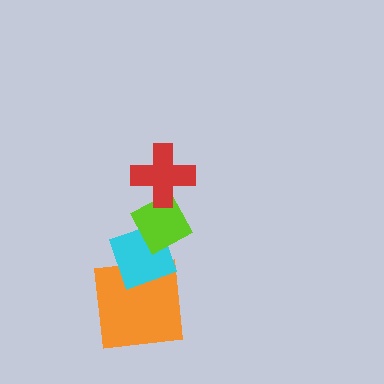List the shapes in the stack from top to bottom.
From top to bottom: the red cross, the lime diamond, the cyan diamond, the orange square.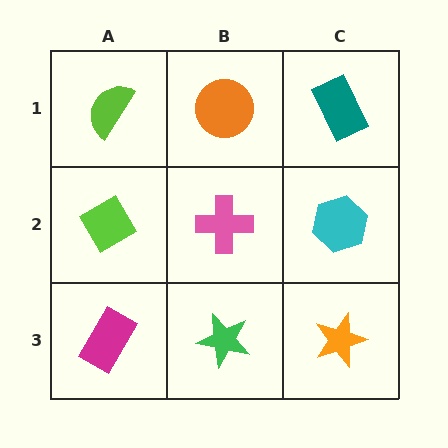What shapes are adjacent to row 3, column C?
A cyan hexagon (row 2, column C), a green star (row 3, column B).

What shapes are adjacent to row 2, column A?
A lime semicircle (row 1, column A), a magenta rectangle (row 3, column A), a pink cross (row 2, column B).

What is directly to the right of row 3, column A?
A green star.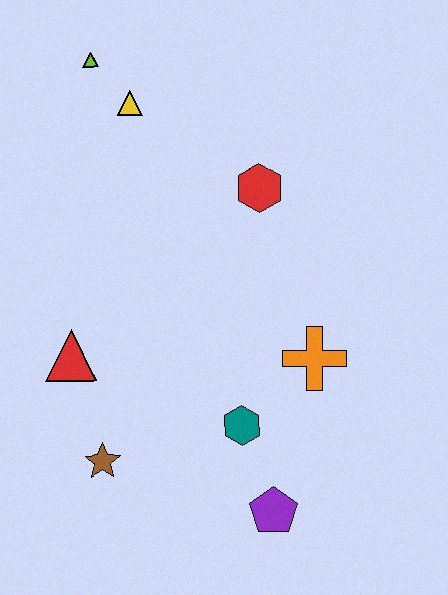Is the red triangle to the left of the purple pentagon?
Yes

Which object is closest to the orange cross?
The teal hexagon is closest to the orange cross.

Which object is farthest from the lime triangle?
The purple pentagon is farthest from the lime triangle.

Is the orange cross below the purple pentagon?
No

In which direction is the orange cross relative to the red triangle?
The orange cross is to the right of the red triangle.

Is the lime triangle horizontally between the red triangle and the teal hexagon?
Yes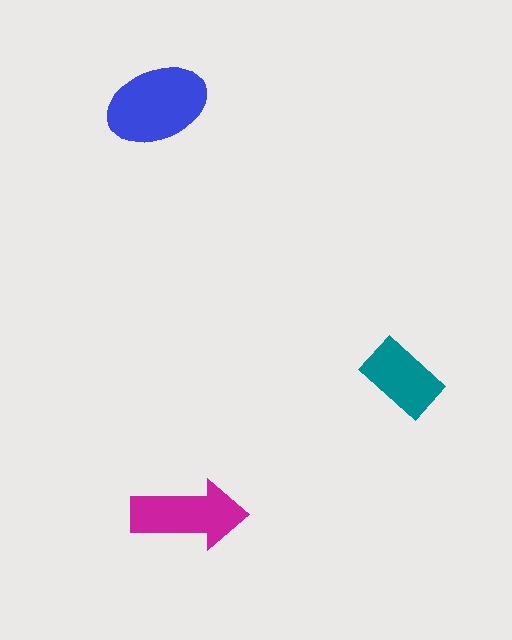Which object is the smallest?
The teal rectangle.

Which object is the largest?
The blue ellipse.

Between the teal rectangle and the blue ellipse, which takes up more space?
The blue ellipse.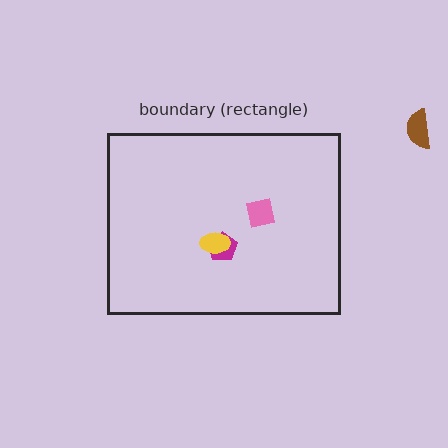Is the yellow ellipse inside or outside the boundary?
Inside.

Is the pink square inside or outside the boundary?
Inside.